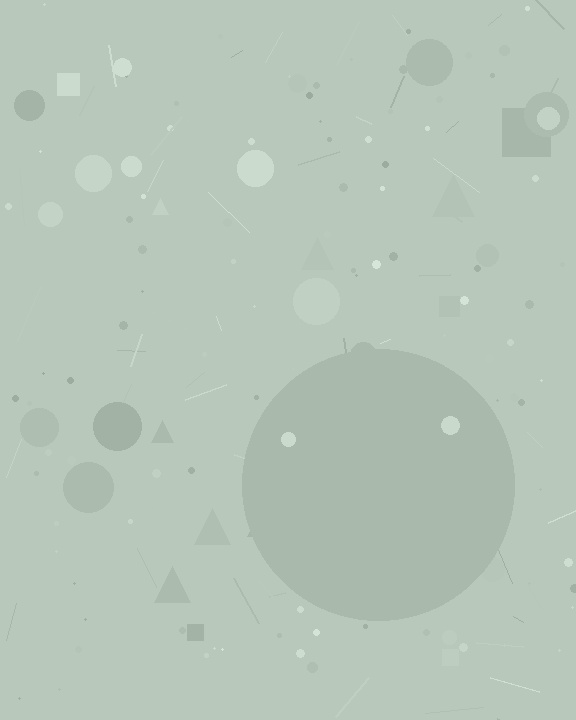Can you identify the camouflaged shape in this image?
The camouflaged shape is a circle.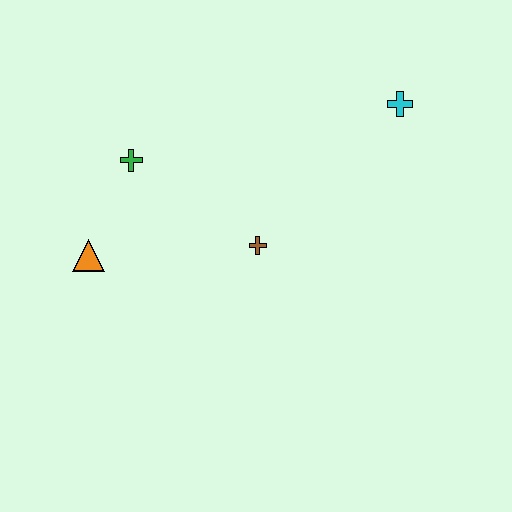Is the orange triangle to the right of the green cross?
No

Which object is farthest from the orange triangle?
The cyan cross is farthest from the orange triangle.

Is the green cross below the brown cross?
No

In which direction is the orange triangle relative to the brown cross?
The orange triangle is to the left of the brown cross.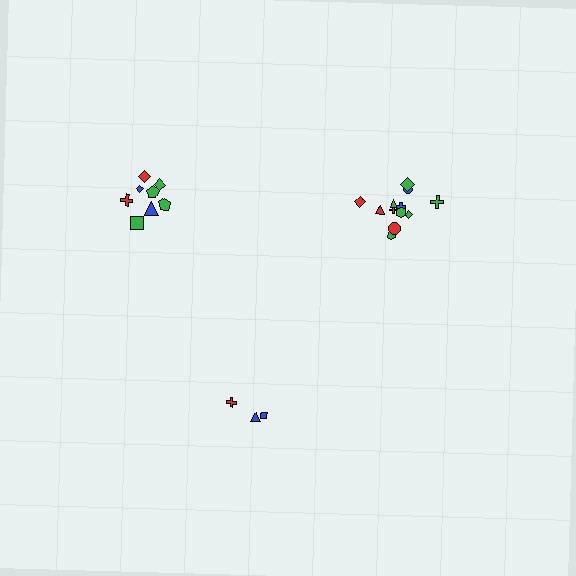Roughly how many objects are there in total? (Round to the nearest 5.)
Roughly 25 objects in total.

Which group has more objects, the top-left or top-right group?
The top-right group.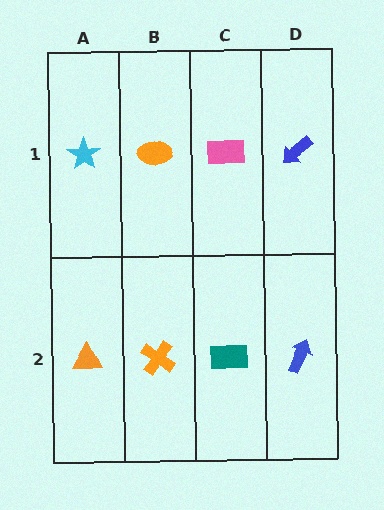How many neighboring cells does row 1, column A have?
2.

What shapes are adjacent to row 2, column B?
An orange ellipse (row 1, column B), an orange triangle (row 2, column A), a teal rectangle (row 2, column C).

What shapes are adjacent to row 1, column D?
A blue arrow (row 2, column D), a pink rectangle (row 1, column C).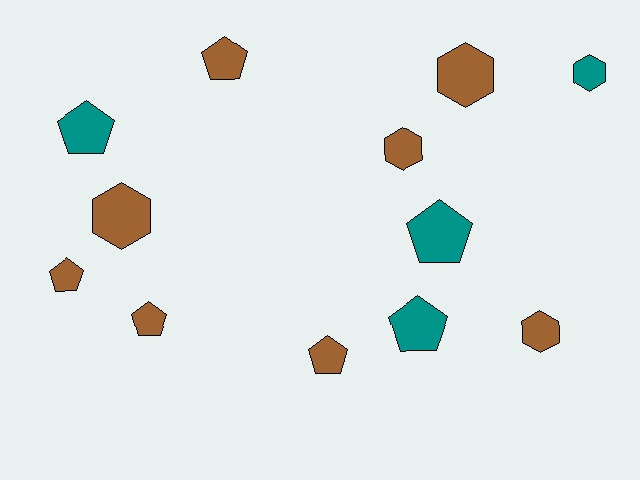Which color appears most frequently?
Brown, with 8 objects.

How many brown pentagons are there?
There are 4 brown pentagons.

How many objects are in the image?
There are 12 objects.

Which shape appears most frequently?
Pentagon, with 7 objects.